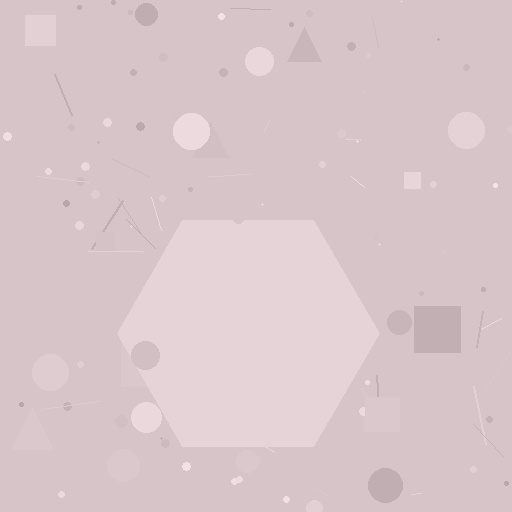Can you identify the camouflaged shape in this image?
The camouflaged shape is a hexagon.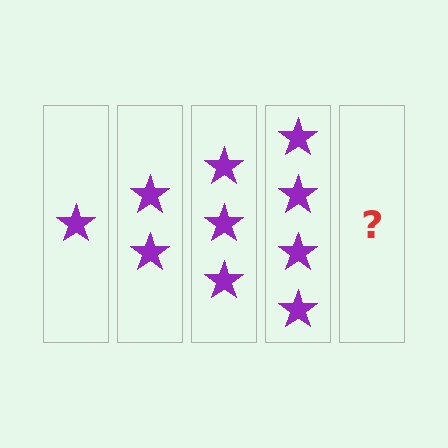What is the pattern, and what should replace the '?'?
The pattern is that each step adds one more star. The '?' should be 5 stars.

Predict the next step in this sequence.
The next step is 5 stars.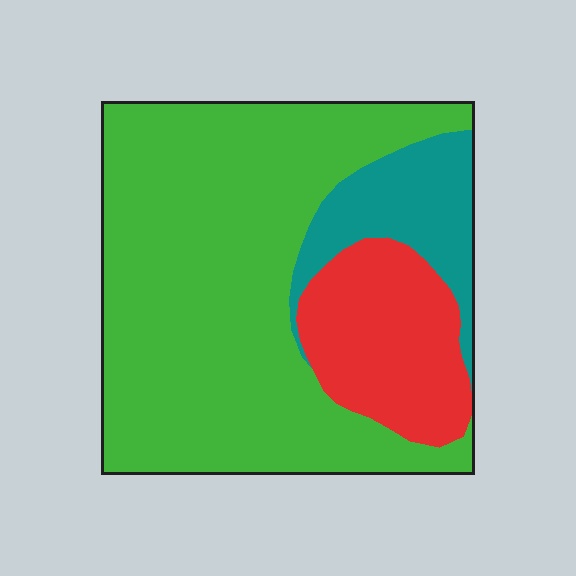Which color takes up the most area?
Green, at roughly 65%.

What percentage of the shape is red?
Red covers about 20% of the shape.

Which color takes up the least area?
Teal, at roughly 15%.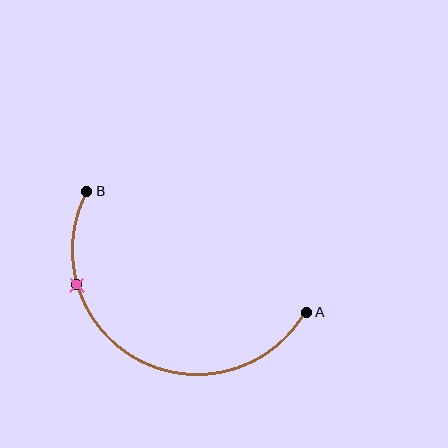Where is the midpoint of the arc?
The arc midpoint is the point on the curve farthest from the straight line joining A and B. It sits below that line.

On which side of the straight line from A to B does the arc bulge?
The arc bulges below the straight line connecting A and B.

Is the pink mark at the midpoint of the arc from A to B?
No. The pink mark lies on the arc but is closer to endpoint B. The arc midpoint would be at the point on the curve equidistant along the arc from both A and B.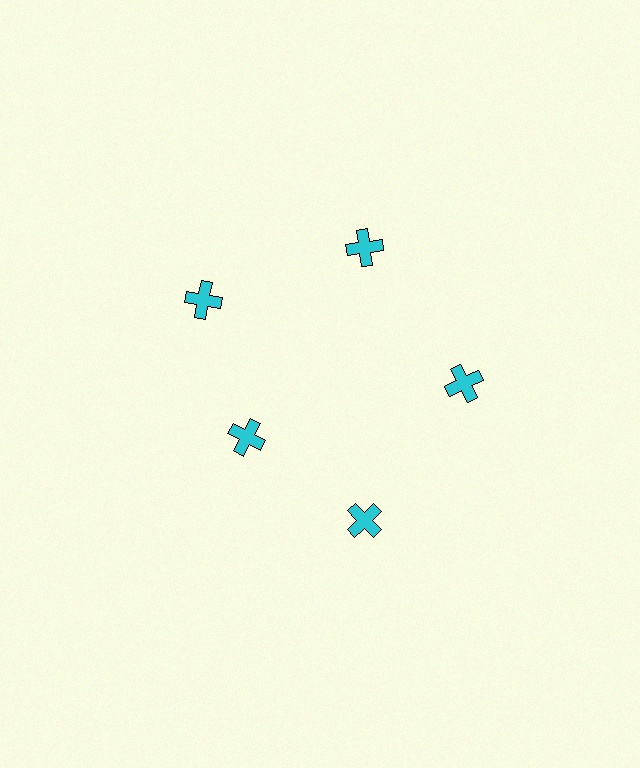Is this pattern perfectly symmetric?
No. The 5 cyan crosses are arranged in a ring, but one element near the 8 o'clock position is pulled inward toward the center, breaking the 5-fold rotational symmetry.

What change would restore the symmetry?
The symmetry would be restored by moving it outward, back onto the ring so that all 5 crosses sit at equal angles and equal distance from the center.